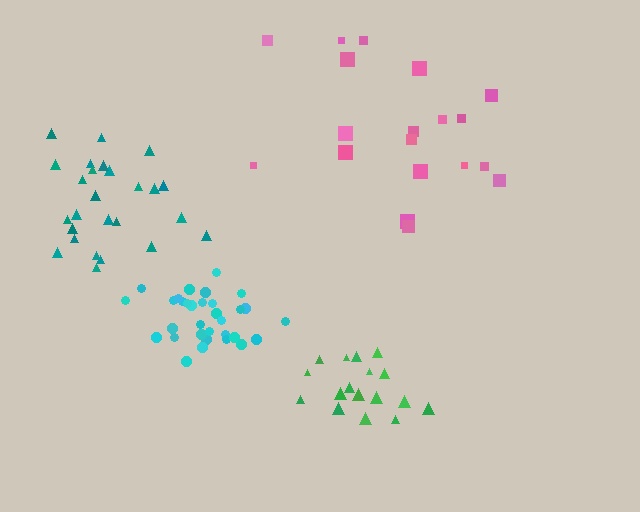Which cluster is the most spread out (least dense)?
Pink.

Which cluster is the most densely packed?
Cyan.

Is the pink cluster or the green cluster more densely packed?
Green.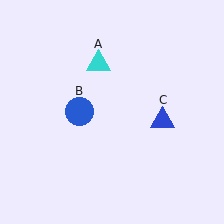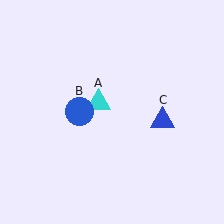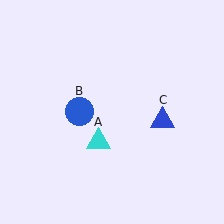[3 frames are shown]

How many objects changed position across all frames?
1 object changed position: cyan triangle (object A).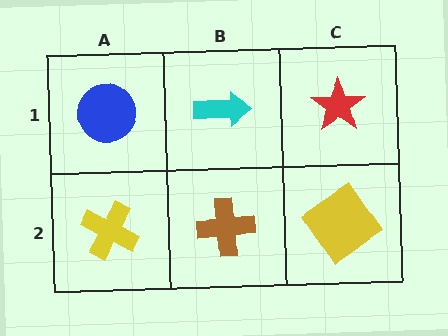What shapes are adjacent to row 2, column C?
A red star (row 1, column C), a brown cross (row 2, column B).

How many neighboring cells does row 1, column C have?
2.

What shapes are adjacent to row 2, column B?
A cyan arrow (row 1, column B), a yellow cross (row 2, column A), a yellow diamond (row 2, column C).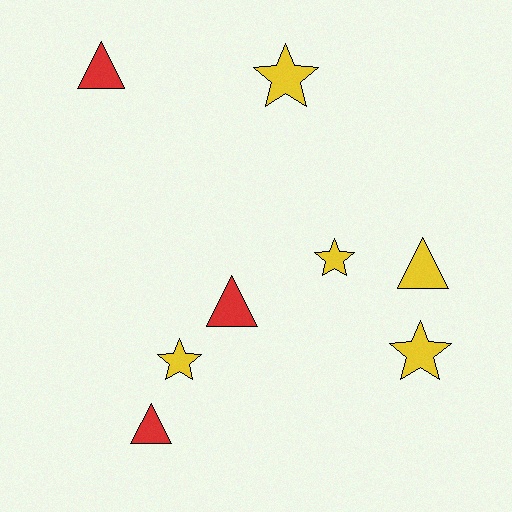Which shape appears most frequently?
Triangle, with 4 objects.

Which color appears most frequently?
Yellow, with 5 objects.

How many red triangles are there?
There are 3 red triangles.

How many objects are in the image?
There are 8 objects.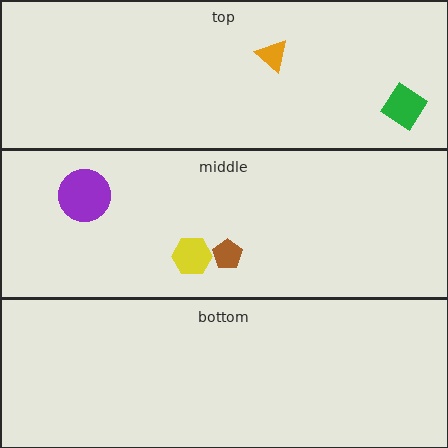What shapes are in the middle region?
The purple circle, the brown pentagon, the yellow hexagon.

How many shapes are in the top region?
2.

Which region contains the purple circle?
The middle region.